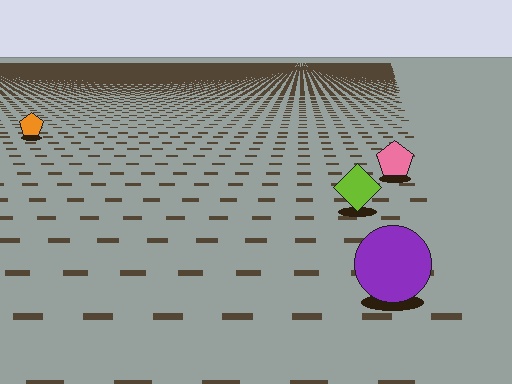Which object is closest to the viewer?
The purple circle is closest. The texture marks near it are larger and more spread out.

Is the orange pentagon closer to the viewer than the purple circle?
No. The purple circle is closer — you can tell from the texture gradient: the ground texture is coarser near it.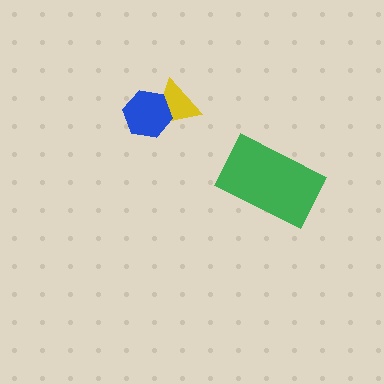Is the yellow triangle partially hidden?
Yes, it is partially covered by another shape.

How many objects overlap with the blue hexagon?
1 object overlaps with the blue hexagon.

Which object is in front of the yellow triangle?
The blue hexagon is in front of the yellow triangle.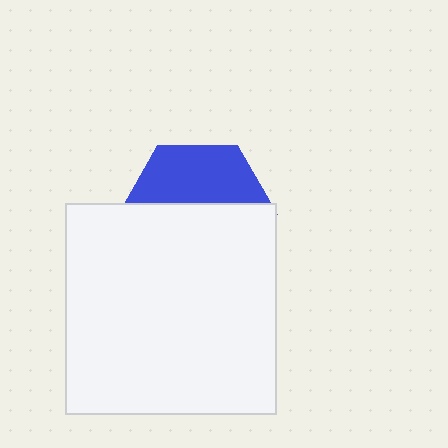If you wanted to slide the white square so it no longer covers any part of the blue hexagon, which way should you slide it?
Slide it down — that is the most direct way to separate the two shapes.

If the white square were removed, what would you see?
You would see the complete blue hexagon.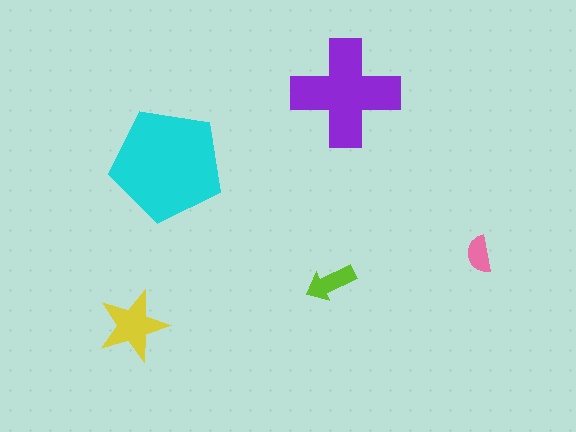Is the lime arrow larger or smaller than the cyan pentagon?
Smaller.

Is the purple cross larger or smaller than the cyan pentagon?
Smaller.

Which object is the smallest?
The pink semicircle.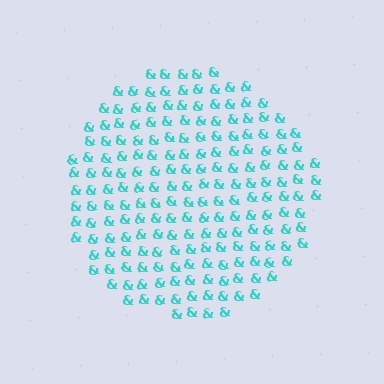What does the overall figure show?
The overall figure shows a circle.